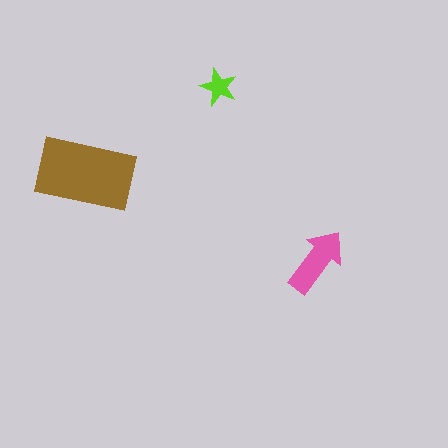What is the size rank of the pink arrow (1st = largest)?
2nd.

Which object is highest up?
The lime star is topmost.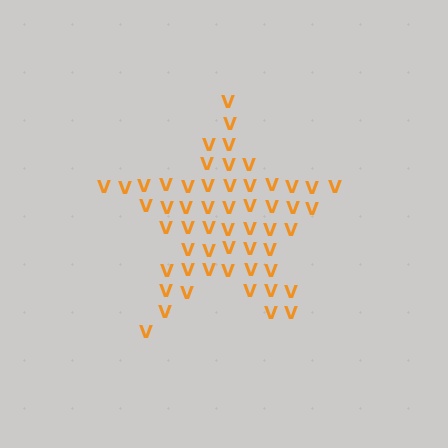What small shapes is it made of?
It is made of small letter V's.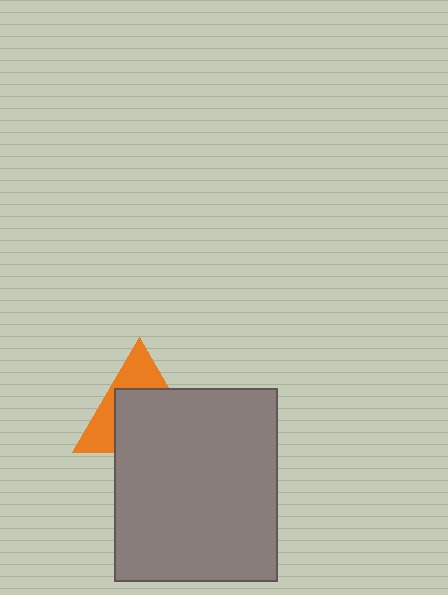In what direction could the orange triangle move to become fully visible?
The orange triangle could move up. That would shift it out from behind the gray rectangle entirely.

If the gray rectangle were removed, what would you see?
You would see the complete orange triangle.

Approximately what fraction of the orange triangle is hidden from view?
Roughly 62% of the orange triangle is hidden behind the gray rectangle.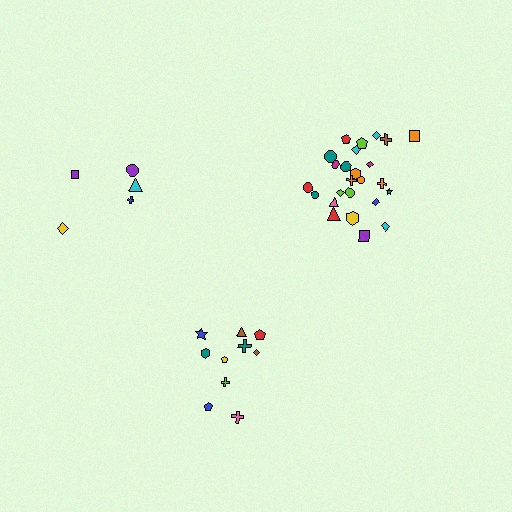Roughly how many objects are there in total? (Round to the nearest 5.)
Roughly 40 objects in total.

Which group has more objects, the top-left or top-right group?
The top-right group.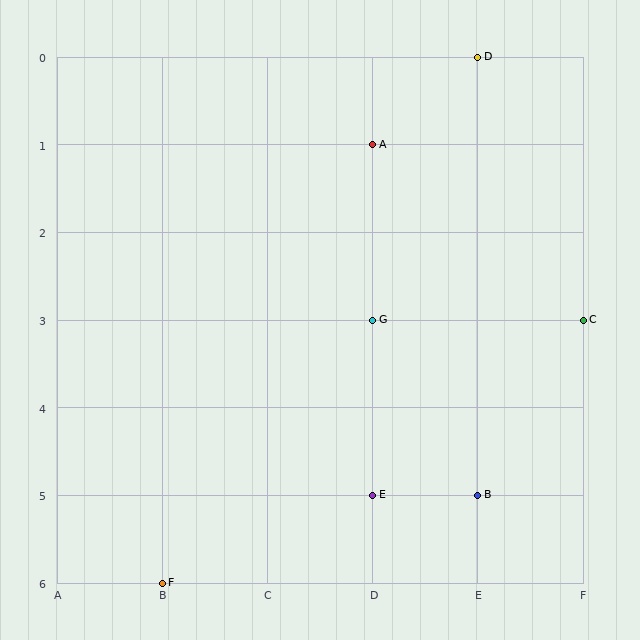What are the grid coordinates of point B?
Point B is at grid coordinates (E, 5).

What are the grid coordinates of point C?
Point C is at grid coordinates (F, 3).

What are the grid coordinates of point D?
Point D is at grid coordinates (E, 0).